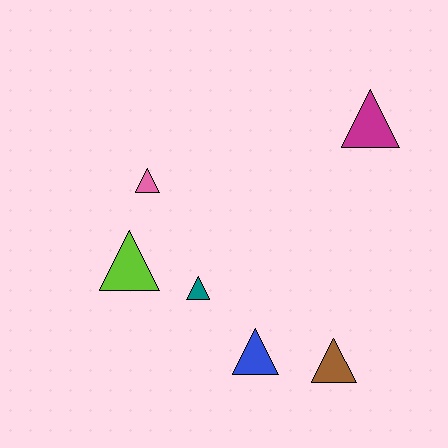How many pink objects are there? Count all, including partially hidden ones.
There is 1 pink object.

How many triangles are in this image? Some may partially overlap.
There are 6 triangles.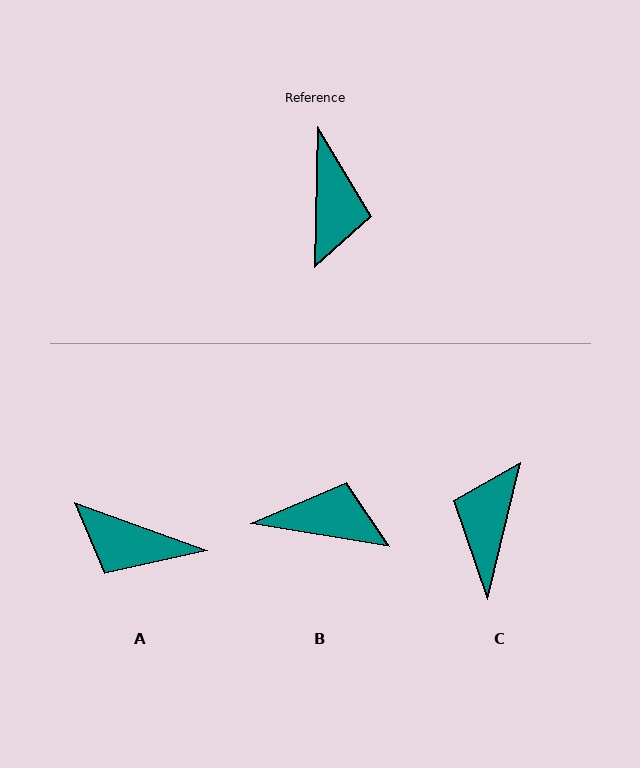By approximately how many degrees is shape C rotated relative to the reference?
Approximately 168 degrees counter-clockwise.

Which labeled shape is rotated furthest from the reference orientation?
C, about 168 degrees away.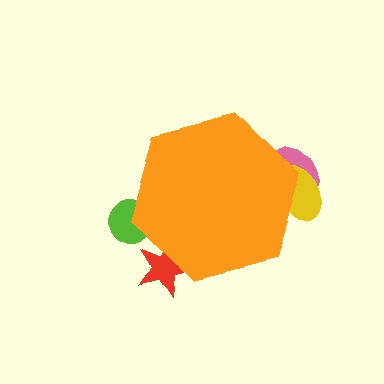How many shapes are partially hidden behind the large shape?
4 shapes are partially hidden.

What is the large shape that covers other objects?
An orange hexagon.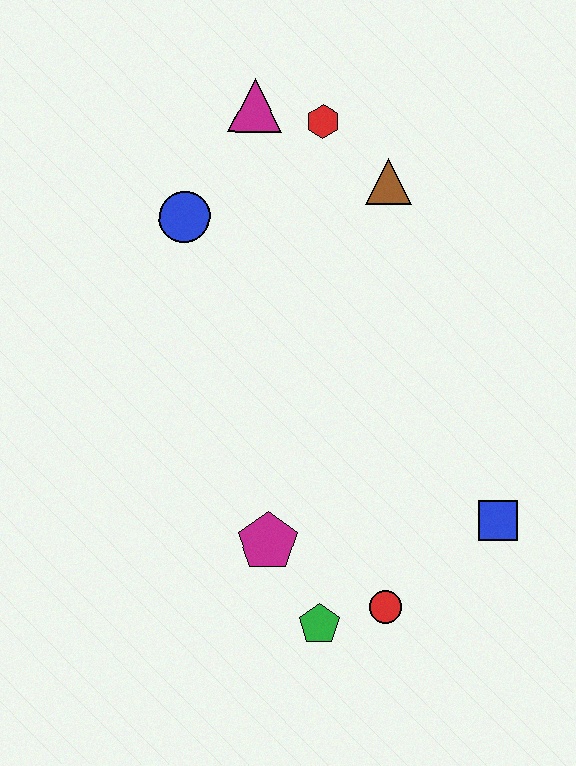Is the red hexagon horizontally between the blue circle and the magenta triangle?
No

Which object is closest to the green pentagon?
The red circle is closest to the green pentagon.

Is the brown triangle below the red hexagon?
Yes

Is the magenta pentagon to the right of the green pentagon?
No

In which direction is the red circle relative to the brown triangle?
The red circle is below the brown triangle.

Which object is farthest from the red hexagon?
The green pentagon is farthest from the red hexagon.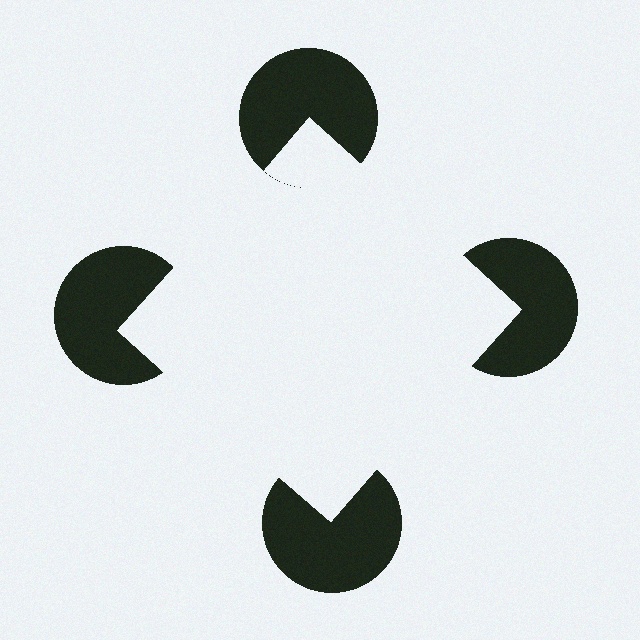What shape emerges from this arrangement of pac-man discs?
An illusory square — its edges are inferred from the aligned wedge cuts in the pac-man discs, not physically drawn.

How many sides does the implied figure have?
4 sides.